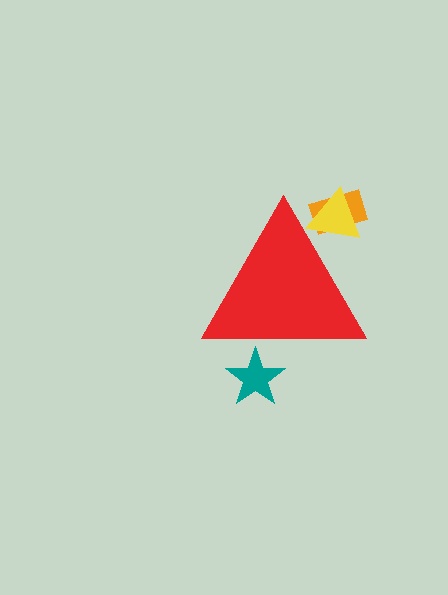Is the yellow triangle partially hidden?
Yes, the yellow triangle is partially hidden behind the red triangle.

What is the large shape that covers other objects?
A red triangle.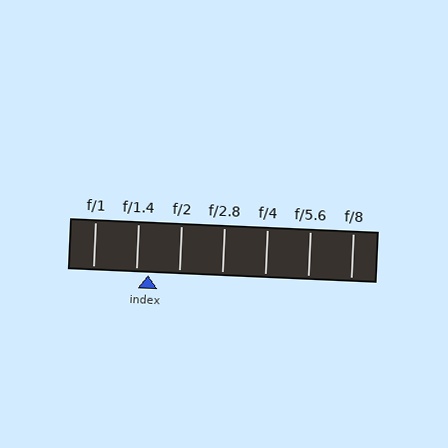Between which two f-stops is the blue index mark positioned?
The index mark is between f/1.4 and f/2.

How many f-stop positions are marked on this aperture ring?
There are 7 f-stop positions marked.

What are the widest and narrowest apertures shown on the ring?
The widest aperture shown is f/1 and the narrowest is f/8.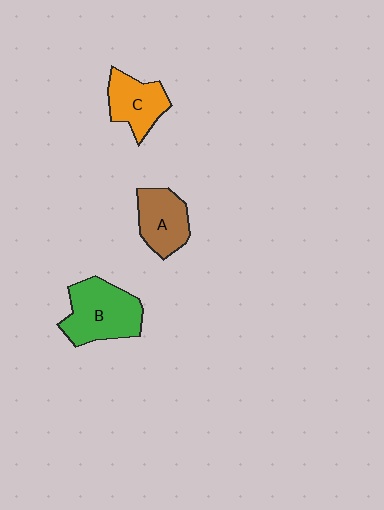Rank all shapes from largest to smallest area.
From largest to smallest: B (green), A (brown), C (orange).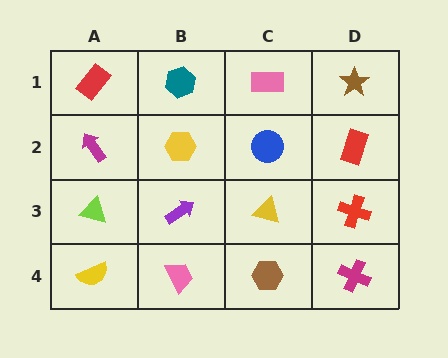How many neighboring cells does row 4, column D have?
2.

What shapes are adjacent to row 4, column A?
A lime triangle (row 3, column A), a pink trapezoid (row 4, column B).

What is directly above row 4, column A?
A lime triangle.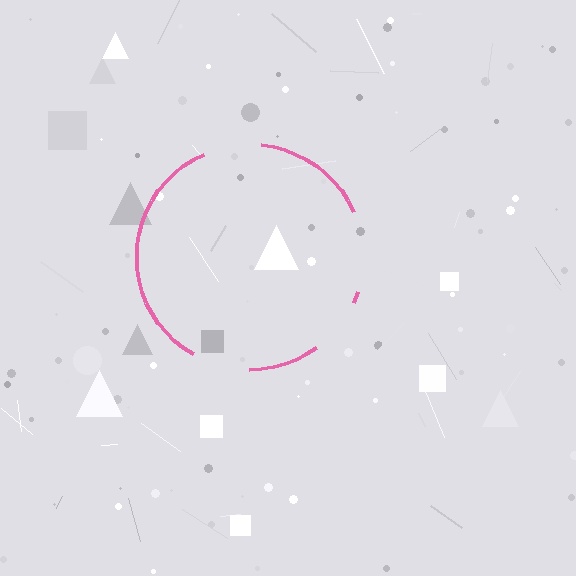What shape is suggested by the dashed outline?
The dashed outline suggests a circle.